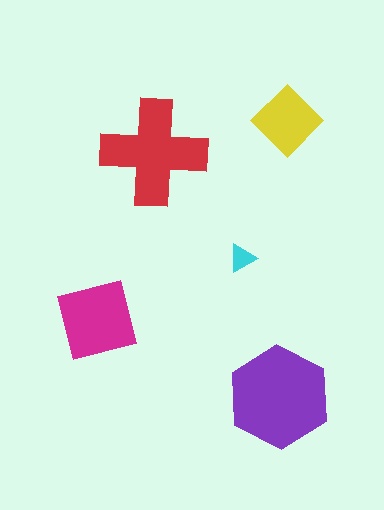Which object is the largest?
The purple hexagon.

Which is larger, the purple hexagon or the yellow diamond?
The purple hexagon.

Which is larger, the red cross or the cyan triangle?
The red cross.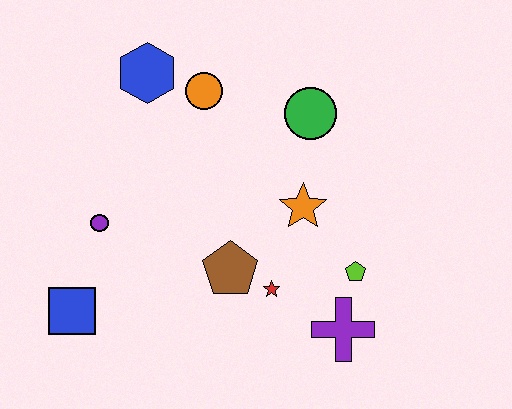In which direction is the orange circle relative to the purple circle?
The orange circle is above the purple circle.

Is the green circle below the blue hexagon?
Yes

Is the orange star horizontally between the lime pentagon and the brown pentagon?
Yes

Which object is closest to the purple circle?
The blue square is closest to the purple circle.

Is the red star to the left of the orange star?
Yes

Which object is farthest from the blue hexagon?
The purple cross is farthest from the blue hexagon.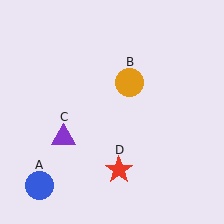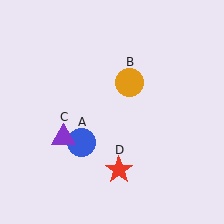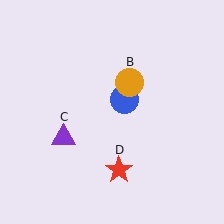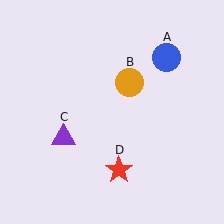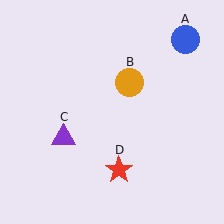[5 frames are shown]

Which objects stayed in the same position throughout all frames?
Orange circle (object B) and purple triangle (object C) and red star (object D) remained stationary.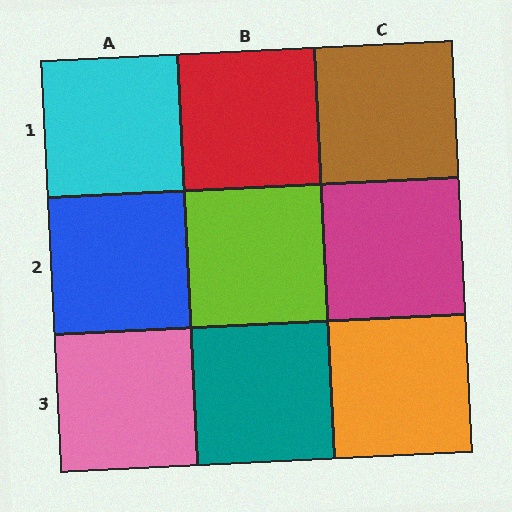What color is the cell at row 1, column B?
Red.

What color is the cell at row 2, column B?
Lime.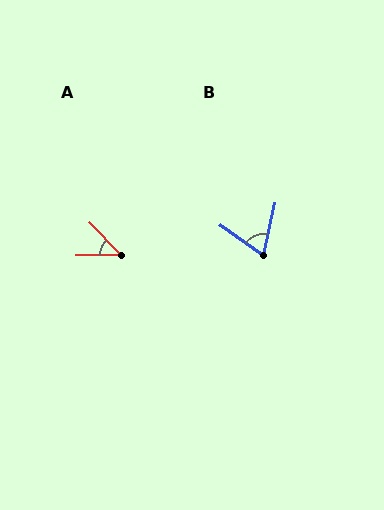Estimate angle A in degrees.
Approximately 47 degrees.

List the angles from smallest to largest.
A (47°), B (67°).